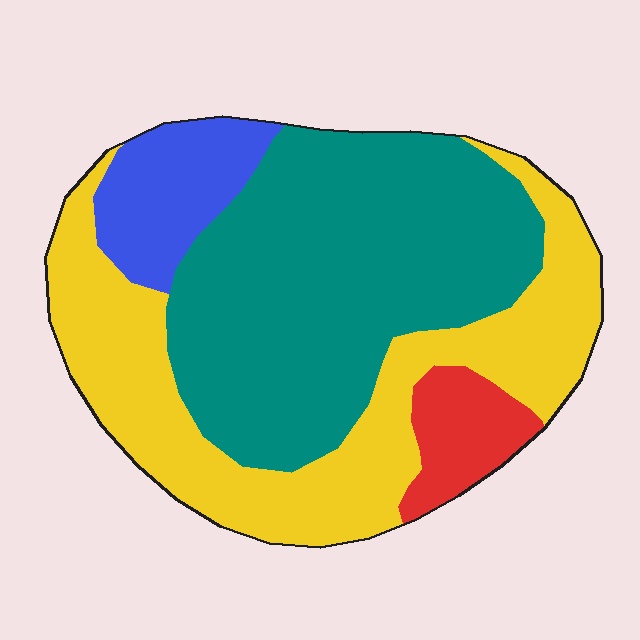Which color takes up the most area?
Teal, at roughly 45%.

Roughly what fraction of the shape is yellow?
Yellow covers roughly 35% of the shape.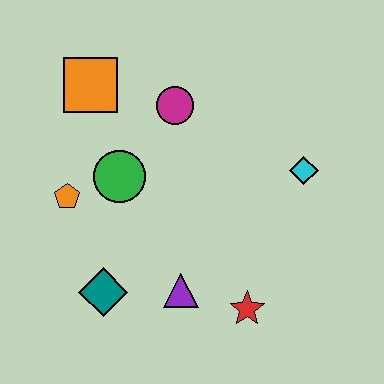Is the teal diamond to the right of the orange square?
Yes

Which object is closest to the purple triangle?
The red star is closest to the purple triangle.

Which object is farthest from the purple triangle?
The orange square is farthest from the purple triangle.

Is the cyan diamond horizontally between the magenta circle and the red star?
No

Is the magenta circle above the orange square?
No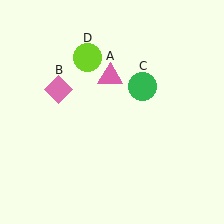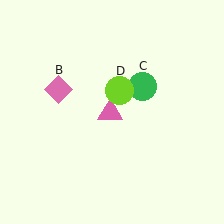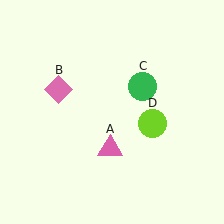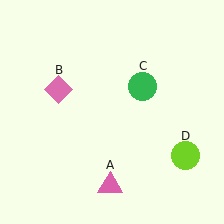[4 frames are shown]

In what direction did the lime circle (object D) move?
The lime circle (object D) moved down and to the right.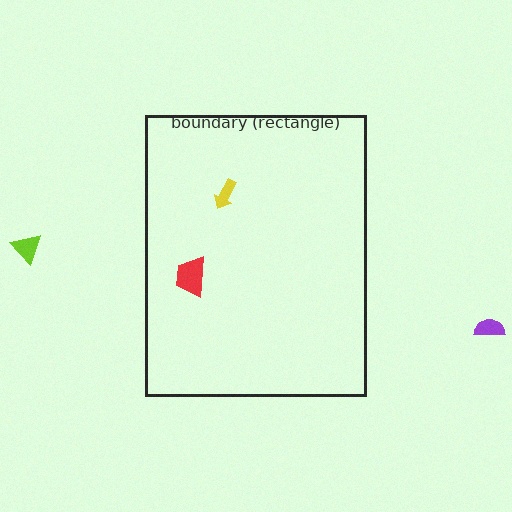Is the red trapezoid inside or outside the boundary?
Inside.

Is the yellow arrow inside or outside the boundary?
Inside.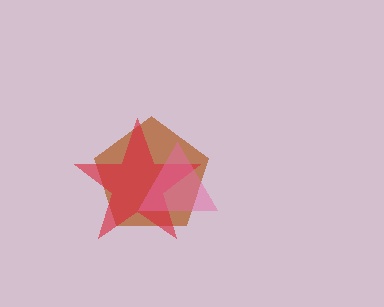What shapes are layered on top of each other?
The layered shapes are: a brown pentagon, a red star, a pink triangle.